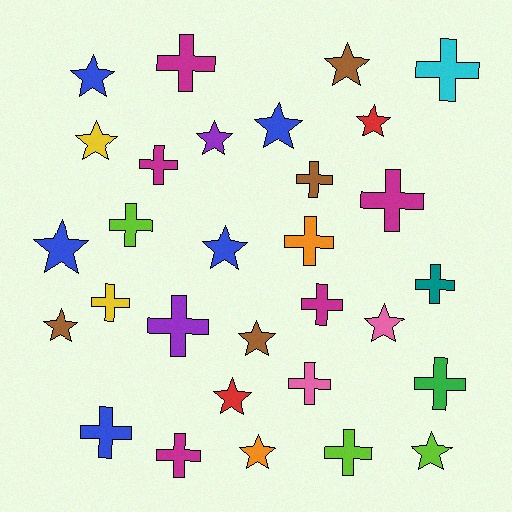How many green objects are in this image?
There is 1 green object.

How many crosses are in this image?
There are 16 crosses.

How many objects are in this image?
There are 30 objects.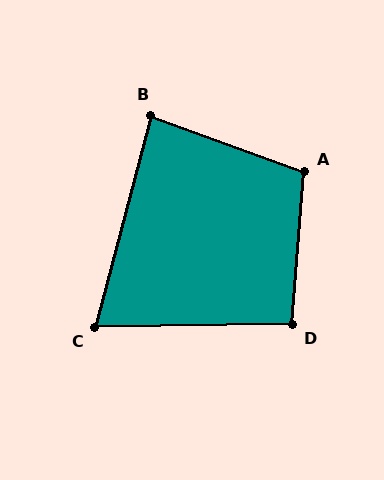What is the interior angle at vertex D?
Approximately 95 degrees (obtuse).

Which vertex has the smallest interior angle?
C, at approximately 74 degrees.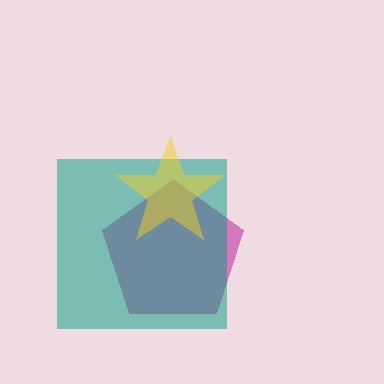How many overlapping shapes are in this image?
There are 3 overlapping shapes in the image.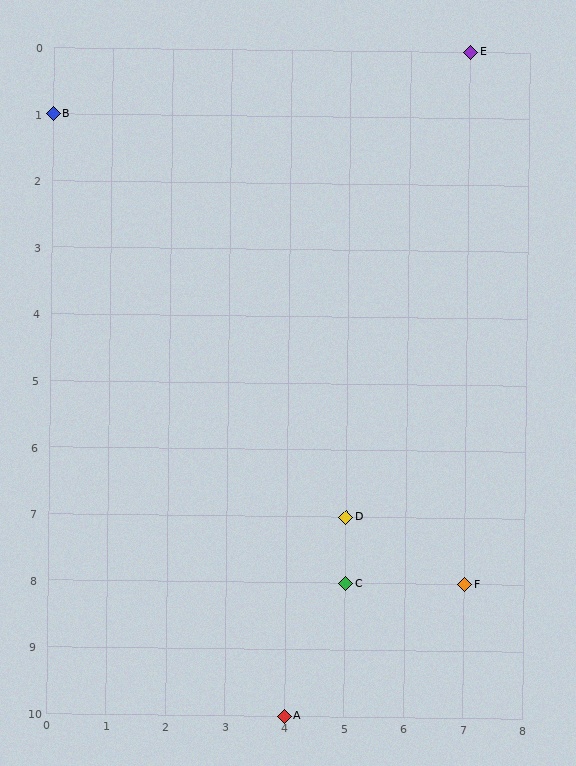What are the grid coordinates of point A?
Point A is at grid coordinates (4, 10).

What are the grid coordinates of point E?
Point E is at grid coordinates (7, 0).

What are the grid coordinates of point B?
Point B is at grid coordinates (0, 1).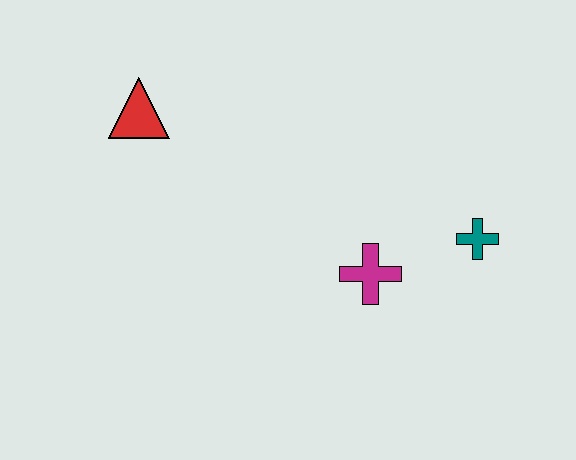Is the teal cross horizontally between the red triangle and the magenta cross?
No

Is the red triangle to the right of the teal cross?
No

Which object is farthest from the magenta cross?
The red triangle is farthest from the magenta cross.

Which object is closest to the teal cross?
The magenta cross is closest to the teal cross.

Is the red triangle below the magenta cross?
No